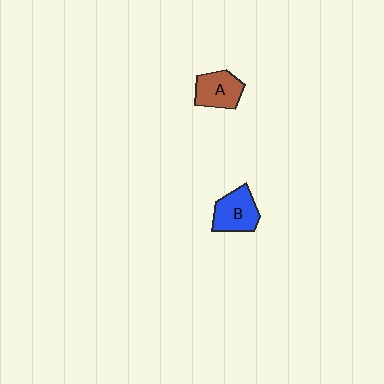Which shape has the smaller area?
Shape A (brown).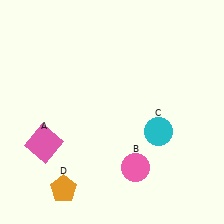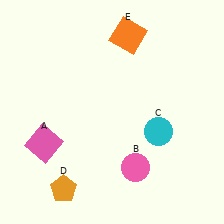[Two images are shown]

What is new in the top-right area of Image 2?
An orange square (E) was added in the top-right area of Image 2.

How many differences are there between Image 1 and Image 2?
There is 1 difference between the two images.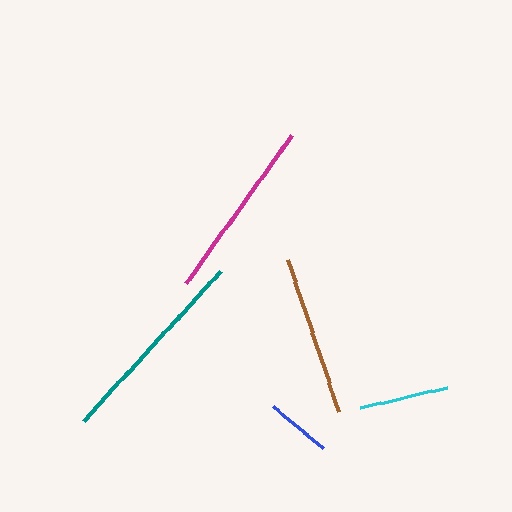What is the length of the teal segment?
The teal segment is approximately 203 pixels long.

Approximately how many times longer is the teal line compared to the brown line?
The teal line is approximately 1.3 times the length of the brown line.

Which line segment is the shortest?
The blue line is the shortest at approximately 65 pixels.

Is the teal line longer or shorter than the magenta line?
The teal line is longer than the magenta line.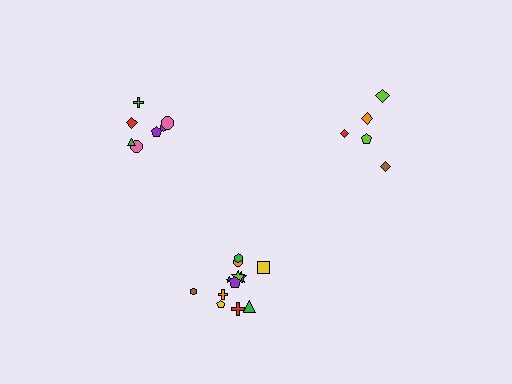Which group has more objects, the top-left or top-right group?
The top-left group.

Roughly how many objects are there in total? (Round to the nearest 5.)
Roughly 25 objects in total.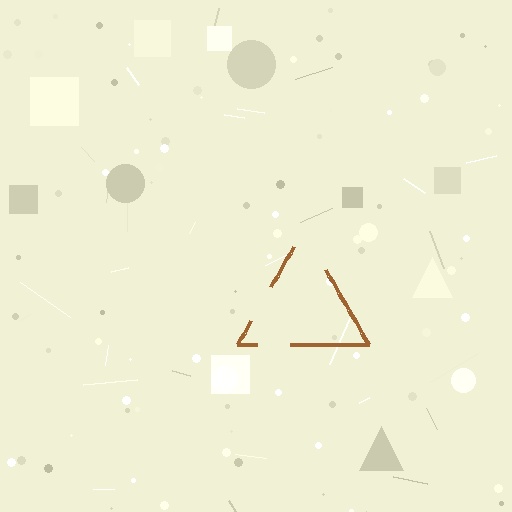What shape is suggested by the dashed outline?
The dashed outline suggests a triangle.